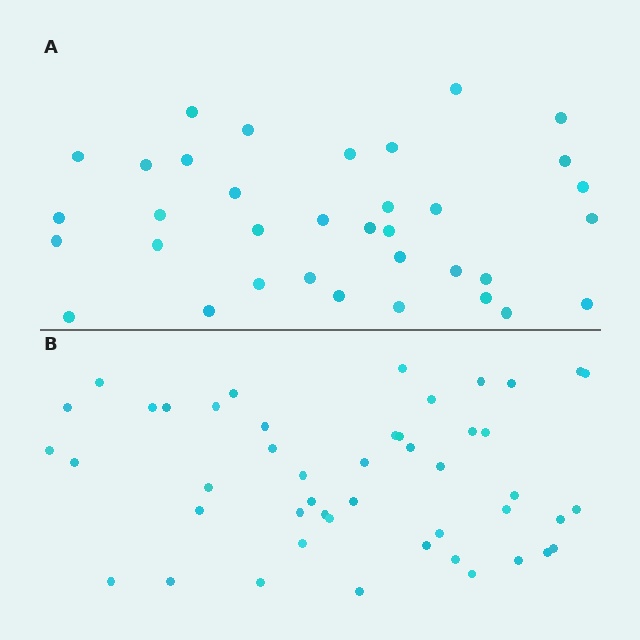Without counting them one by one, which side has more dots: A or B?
Region B (the bottom region) has more dots.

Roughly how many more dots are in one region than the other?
Region B has roughly 12 or so more dots than region A.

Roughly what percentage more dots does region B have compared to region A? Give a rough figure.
About 35% more.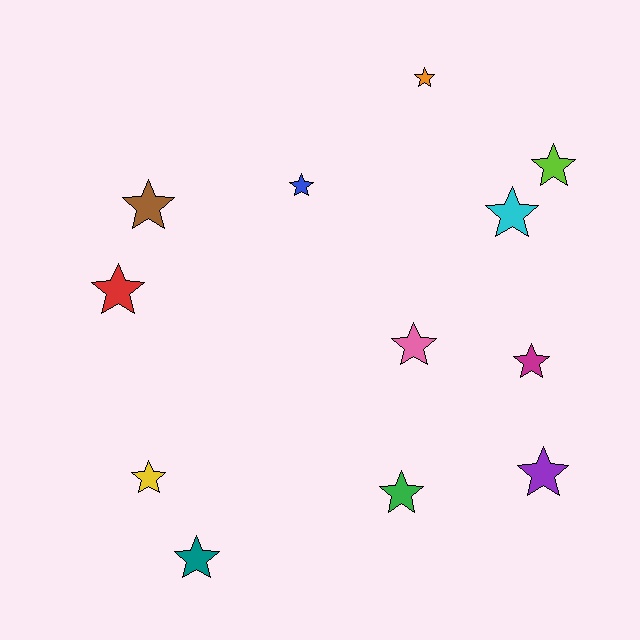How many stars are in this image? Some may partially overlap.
There are 12 stars.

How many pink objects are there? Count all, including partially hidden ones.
There is 1 pink object.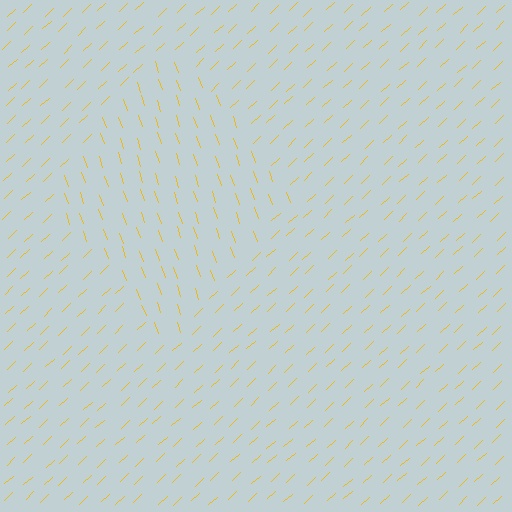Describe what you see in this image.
The image is filled with small yellow line segments. A diamond region in the image has lines oriented differently from the surrounding lines, creating a visible texture boundary.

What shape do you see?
I see a diamond.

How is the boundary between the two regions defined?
The boundary is defined purely by a change in line orientation (approximately 66 degrees difference). All lines are the same color and thickness.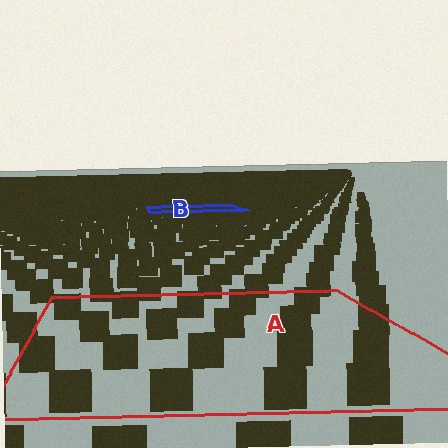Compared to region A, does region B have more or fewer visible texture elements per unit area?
Region B has more texture elements per unit area — they are packed more densely because it is farther away.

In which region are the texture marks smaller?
The texture marks are smaller in region B, because it is farther away.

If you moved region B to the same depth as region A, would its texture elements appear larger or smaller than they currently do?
They would appear larger. At a closer depth, the same texture elements are projected at a bigger on-screen size.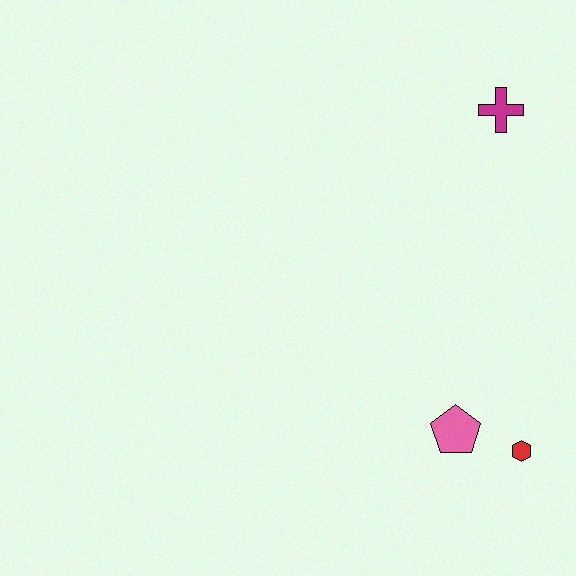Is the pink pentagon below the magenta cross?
Yes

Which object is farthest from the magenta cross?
The red hexagon is farthest from the magenta cross.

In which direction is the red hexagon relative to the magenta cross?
The red hexagon is below the magenta cross.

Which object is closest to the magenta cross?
The pink pentagon is closest to the magenta cross.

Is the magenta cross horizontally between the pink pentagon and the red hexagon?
Yes